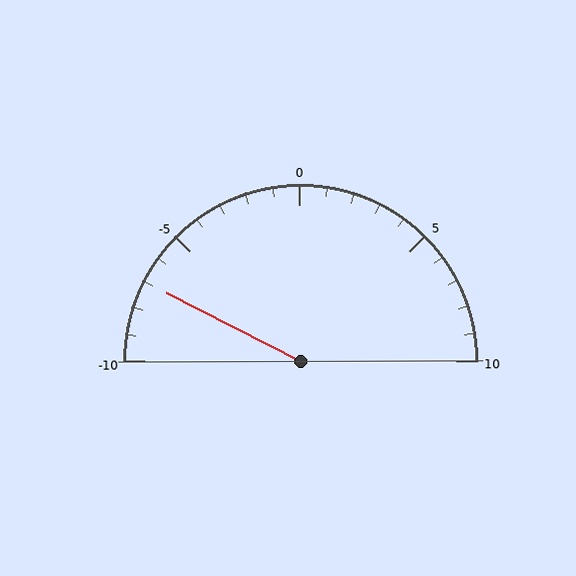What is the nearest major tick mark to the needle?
The nearest major tick mark is -5.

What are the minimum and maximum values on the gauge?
The gauge ranges from -10 to 10.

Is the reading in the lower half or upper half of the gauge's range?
The reading is in the lower half of the range (-10 to 10).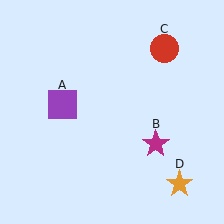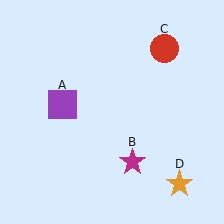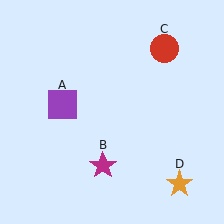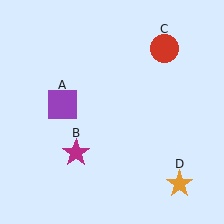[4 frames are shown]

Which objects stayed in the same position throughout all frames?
Purple square (object A) and red circle (object C) and orange star (object D) remained stationary.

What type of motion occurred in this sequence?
The magenta star (object B) rotated clockwise around the center of the scene.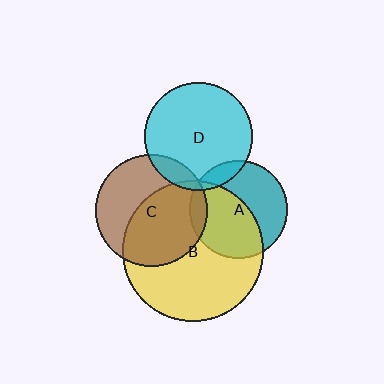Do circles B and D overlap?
Yes.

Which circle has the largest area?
Circle B (yellow).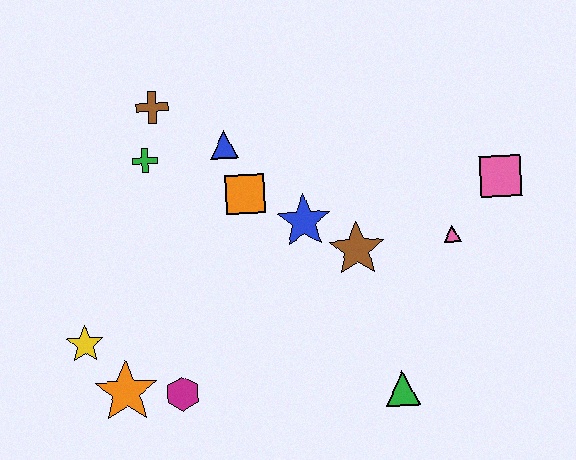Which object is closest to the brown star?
The blue star is closest to the brown star.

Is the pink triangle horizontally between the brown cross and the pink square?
Yes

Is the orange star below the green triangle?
No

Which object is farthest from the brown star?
The yellow star is farthest from the brown star.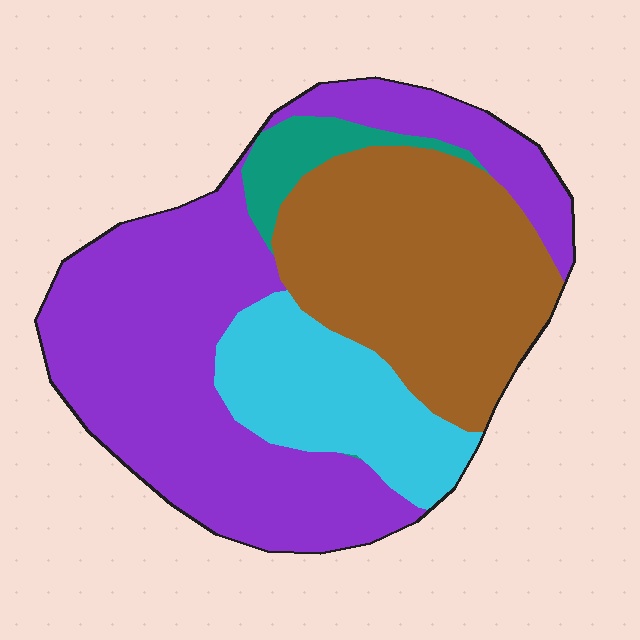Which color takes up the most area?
Purple, at roughly 45%.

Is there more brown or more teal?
Brown.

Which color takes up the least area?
Teal, at roughly 5%.